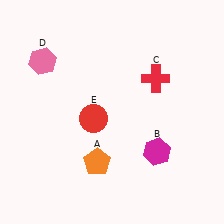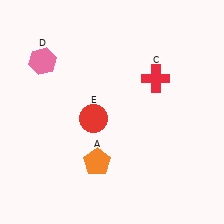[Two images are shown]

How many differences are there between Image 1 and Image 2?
There is 1 difference between the two images.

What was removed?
The magenta hexagon (B) was removed in Image 2.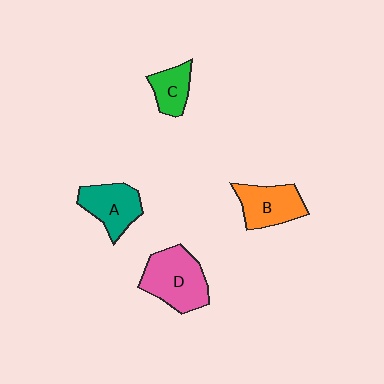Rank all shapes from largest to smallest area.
From largest to smallest: D (pink), B (orange), A (teal), C (green).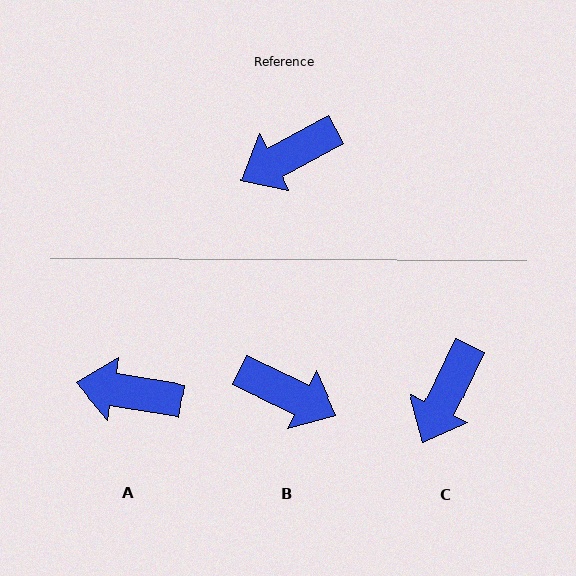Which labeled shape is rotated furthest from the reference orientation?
B, about 126 degrees away.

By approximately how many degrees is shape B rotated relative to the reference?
Approximately 126 degrees counter-clockwise.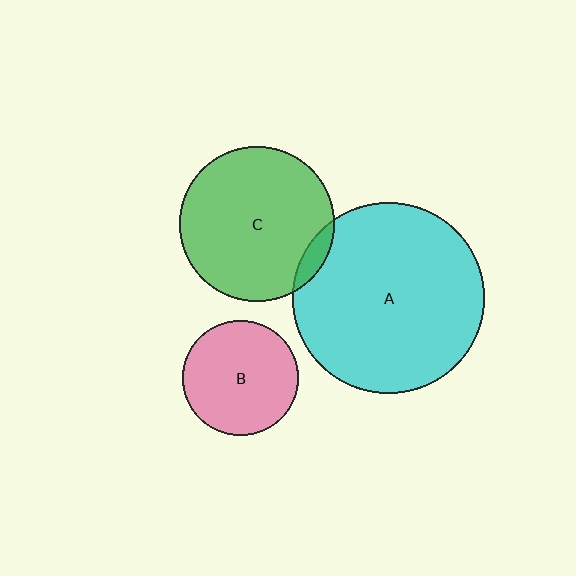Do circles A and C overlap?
Yes.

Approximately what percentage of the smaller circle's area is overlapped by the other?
Approximately 5%.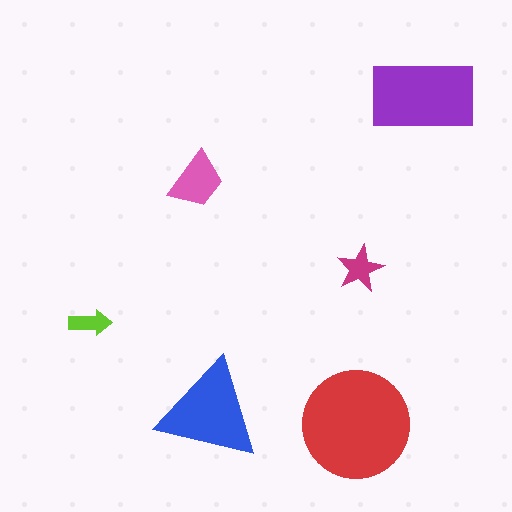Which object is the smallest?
The lime arrow.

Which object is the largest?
The red circle.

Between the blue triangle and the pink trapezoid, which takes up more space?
The blue triangle.